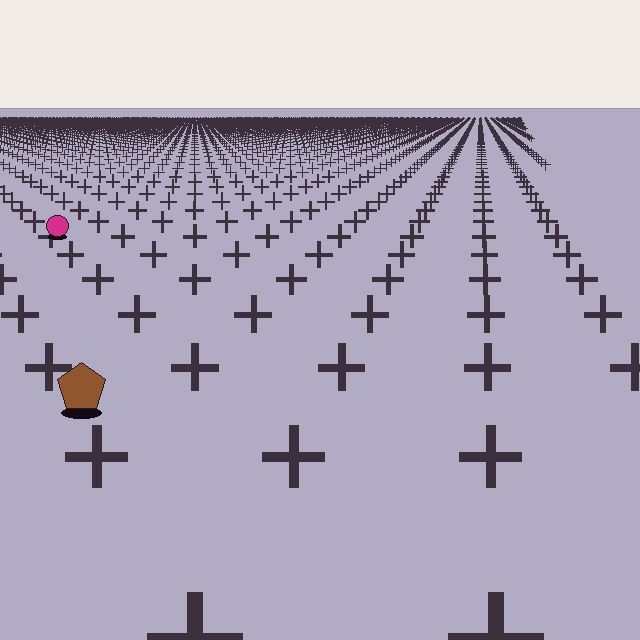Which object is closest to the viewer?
The brown pentagon is closest. The texture marks near it are larger and more spread out.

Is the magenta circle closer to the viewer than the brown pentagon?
No. The brown pentagon is closer — you can tell from the texture gradient: the ground texture is coarser near it.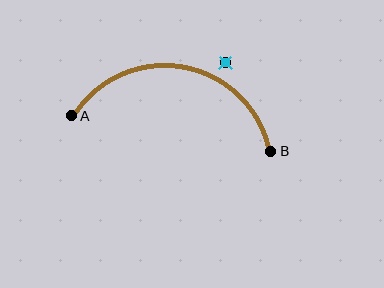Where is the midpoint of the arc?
The arc midpoint is the point on the curve farthest from the straight line joining A and B. It sits above that line.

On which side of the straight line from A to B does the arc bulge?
The arc bulges above the straight line connecting A and B.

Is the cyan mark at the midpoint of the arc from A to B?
No — the cyan mark does not lie on the arc at all. It sits slightly outside the curve.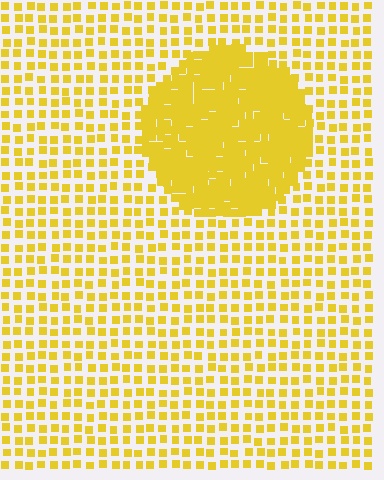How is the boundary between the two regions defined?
The boundary is defined by a change in element density (approximately 2.6x ratio). All elements are the same color, size, and shape.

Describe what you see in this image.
The image contains small yellow elements arranged at two different densities. A circle-shaped region is visible where the elements are more densely packed than the surrounding area.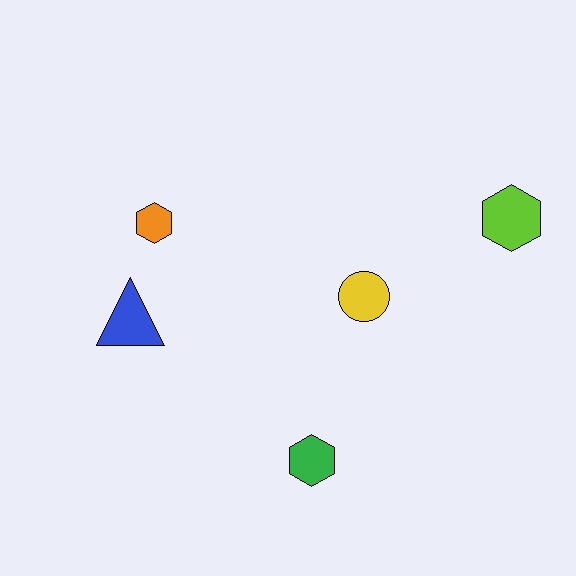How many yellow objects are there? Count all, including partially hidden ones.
There is 1 yellow object.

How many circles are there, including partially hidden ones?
There is 1 circle.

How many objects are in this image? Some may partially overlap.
There are 5 objects.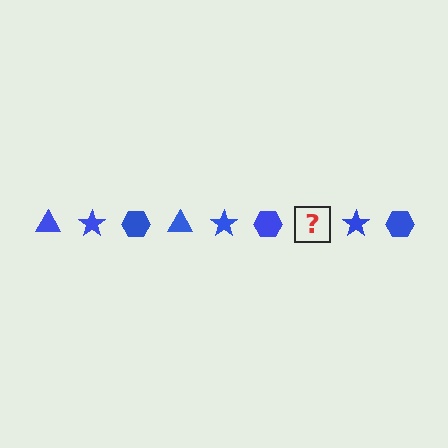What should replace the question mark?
The question mark should be replaced with a blue triangle.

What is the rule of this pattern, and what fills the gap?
The rule is that the pattern cycles through triangle, star, hexagon shapes in blue. The gap should be filled with a blue triangle.